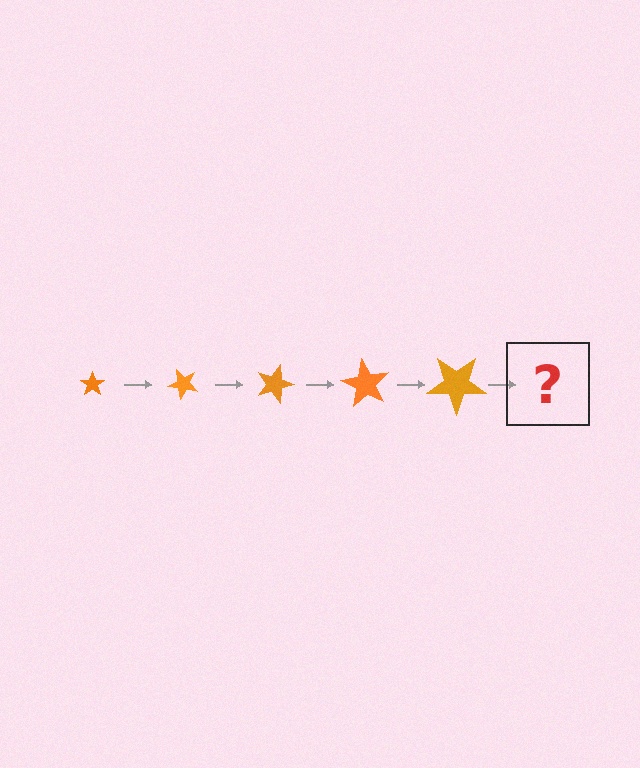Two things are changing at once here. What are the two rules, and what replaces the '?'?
The two rules are that the star grows larger each step and it rotates 45 degrees each step. The '?' should be a star, larger than the previous one and rotated 225 degrees from the start.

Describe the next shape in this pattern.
It should be a star, larger than the previous one and rotated 225 degrees from the start.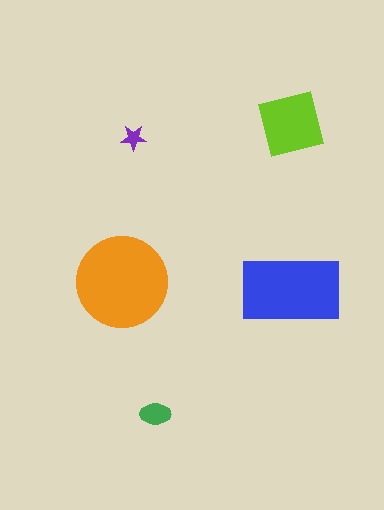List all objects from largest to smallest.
The orange circle, the blue rectangle, the lime square, the green ellipse, the purple star.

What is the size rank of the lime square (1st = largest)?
3rd.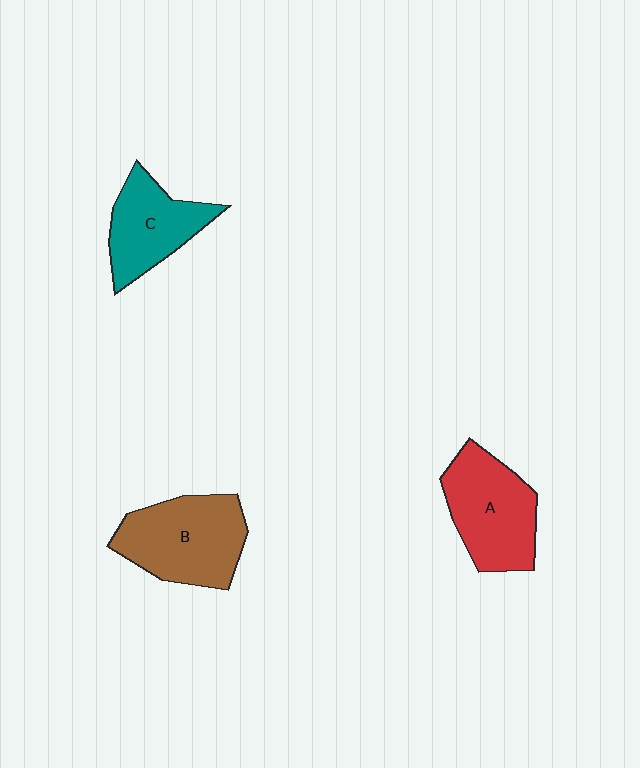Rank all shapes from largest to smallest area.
From largest to smallest: B (brown), A (red), C (teal).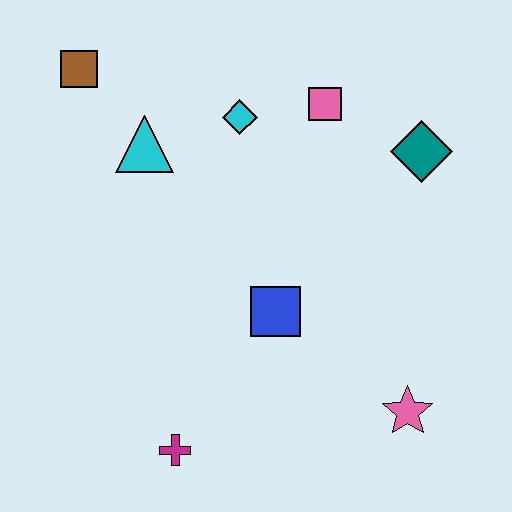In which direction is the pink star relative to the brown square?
The pink star is below the brown square.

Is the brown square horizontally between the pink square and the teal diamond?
No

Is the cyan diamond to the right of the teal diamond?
No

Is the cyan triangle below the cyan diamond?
Yes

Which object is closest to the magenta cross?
The blue square is closest to the magenta cross.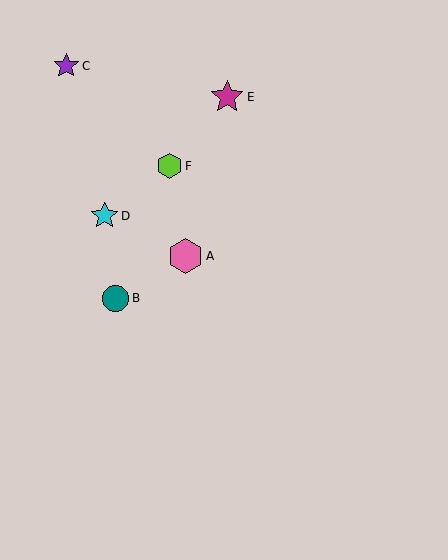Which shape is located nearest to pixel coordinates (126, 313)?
The teal circle (labeled B) at (116, 298) is nearest to that location.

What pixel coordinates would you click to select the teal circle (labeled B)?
Click at (116, 298) to select the teal circle B.